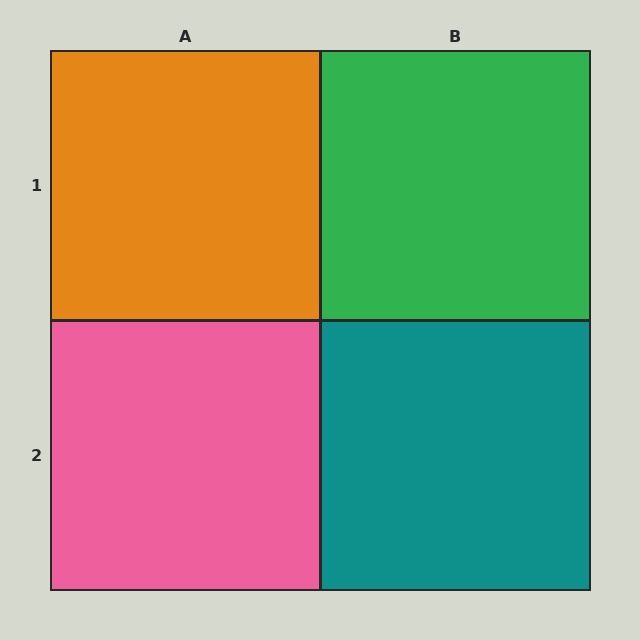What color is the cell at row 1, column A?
Orange.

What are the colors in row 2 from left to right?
Pink, teal.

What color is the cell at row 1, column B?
Green.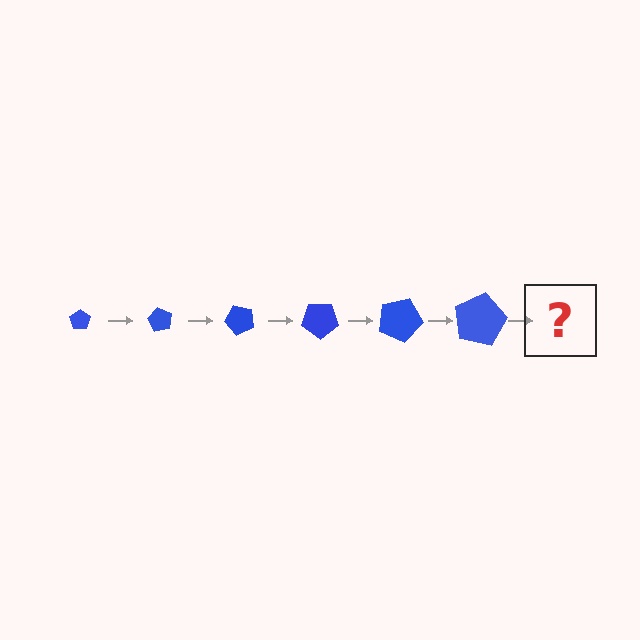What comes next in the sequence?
The next element should be a pentagon, larger than the previous one and rotated 360 degrees from the start.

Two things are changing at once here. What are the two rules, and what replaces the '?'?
The two rules are that the pentagon grows larger each step and it rotates 60 degrees each step. The '?' should be a pentagon, larger than the previous one and rotated 360 degrees from the start.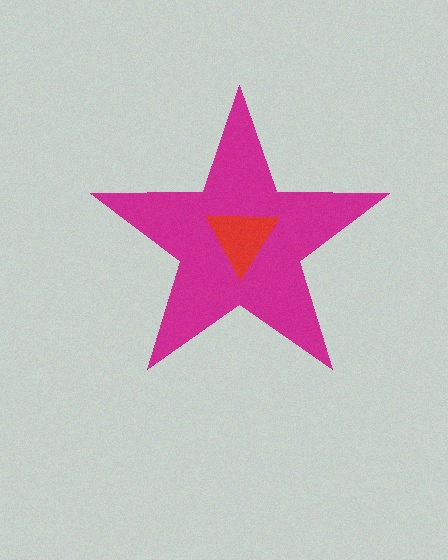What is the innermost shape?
The red triangle.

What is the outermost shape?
The magenta star.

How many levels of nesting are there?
2.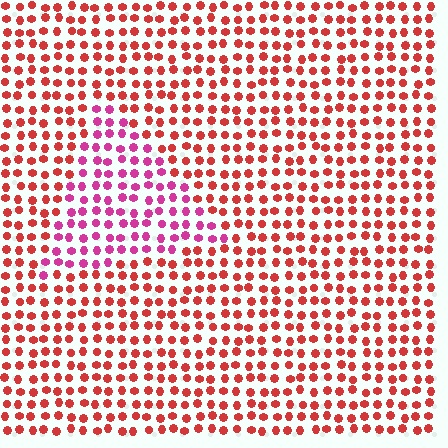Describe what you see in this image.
The image is filled with small red elements in a uniform arrangement. A triangle-shaped region is visible where the elements are tinted to a slightly different hue, forming a subtle color boundary.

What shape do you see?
I see a triangle.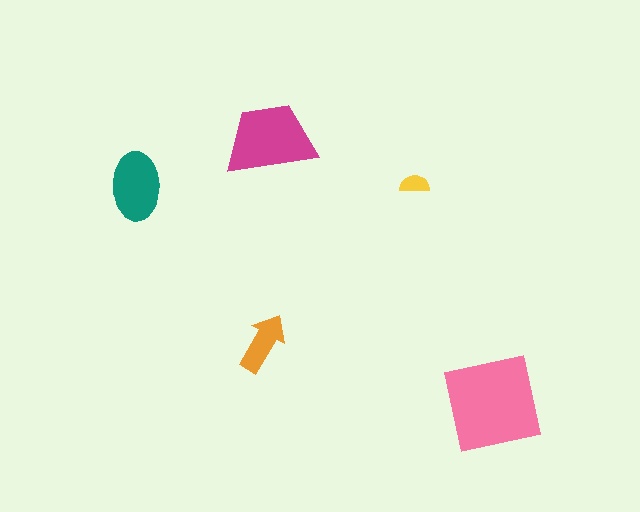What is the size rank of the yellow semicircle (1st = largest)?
5th.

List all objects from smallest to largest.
The yellow semicircle, the orange arrow, the teal ellipse, the magenta trapezoid, the pink square.